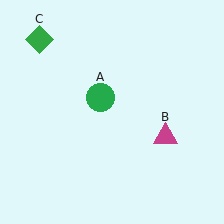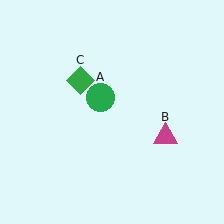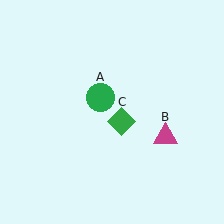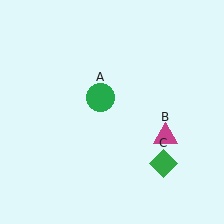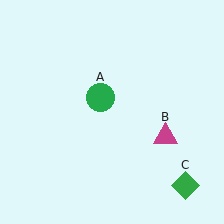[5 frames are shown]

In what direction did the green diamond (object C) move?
The green diamond (object C) moved down and to the right.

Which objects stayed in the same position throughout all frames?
Green circle (object A) and magenta triangle (object B) remained stationary.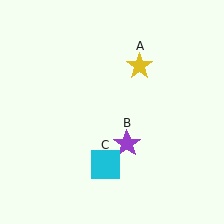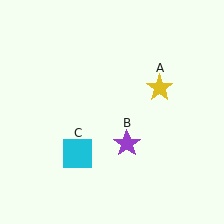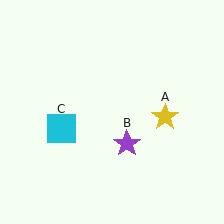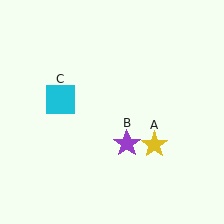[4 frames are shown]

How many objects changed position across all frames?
2 objects changed position: yellow star (object A), cyan square (object C).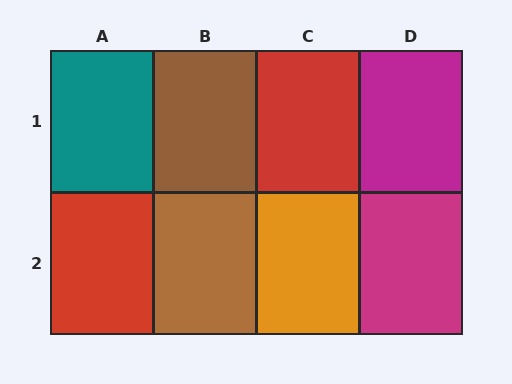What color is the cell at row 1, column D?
Magenta.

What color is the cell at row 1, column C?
Red.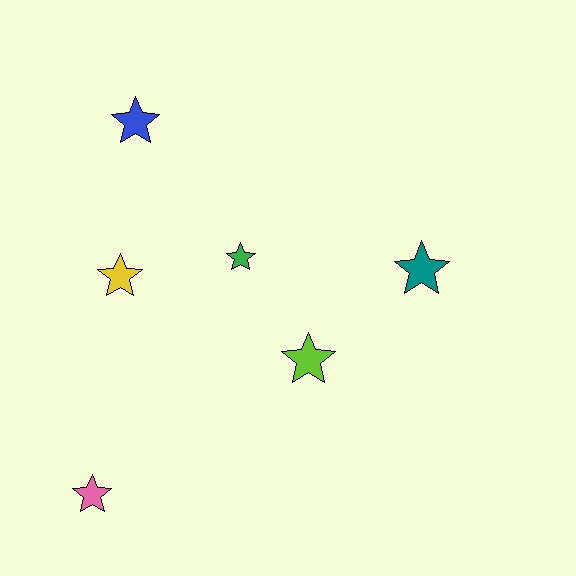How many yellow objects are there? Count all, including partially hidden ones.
There is 1 yellow object.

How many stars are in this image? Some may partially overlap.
There are 6 stars.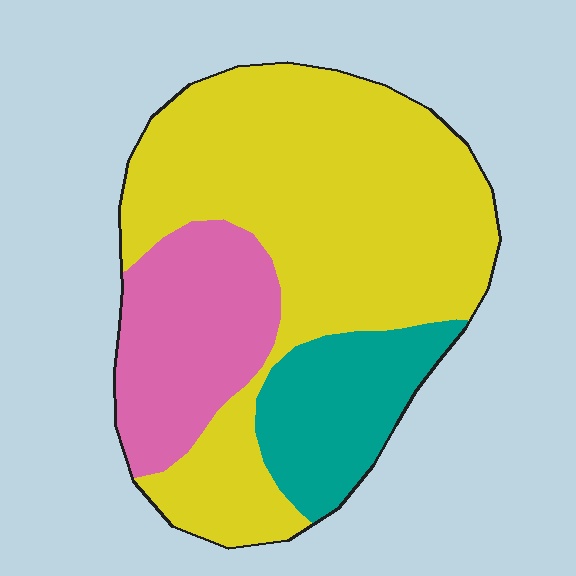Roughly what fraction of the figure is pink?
Pink takes up about one fifth (1/5) of the figure.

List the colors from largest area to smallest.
From largest to smallest: yellow, pink, teal.